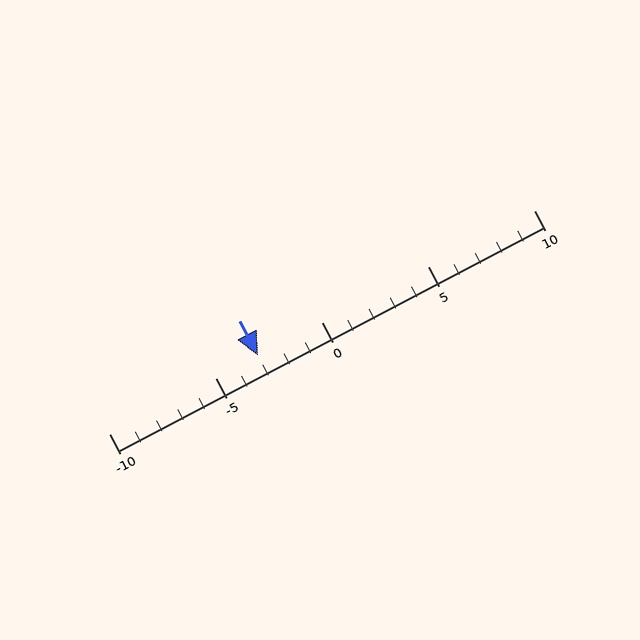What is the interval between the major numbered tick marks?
The major tick marks are spaced 5 units apart.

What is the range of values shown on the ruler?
The ruler shows values from -10 to 10.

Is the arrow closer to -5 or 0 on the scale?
The arrow is closer to -5.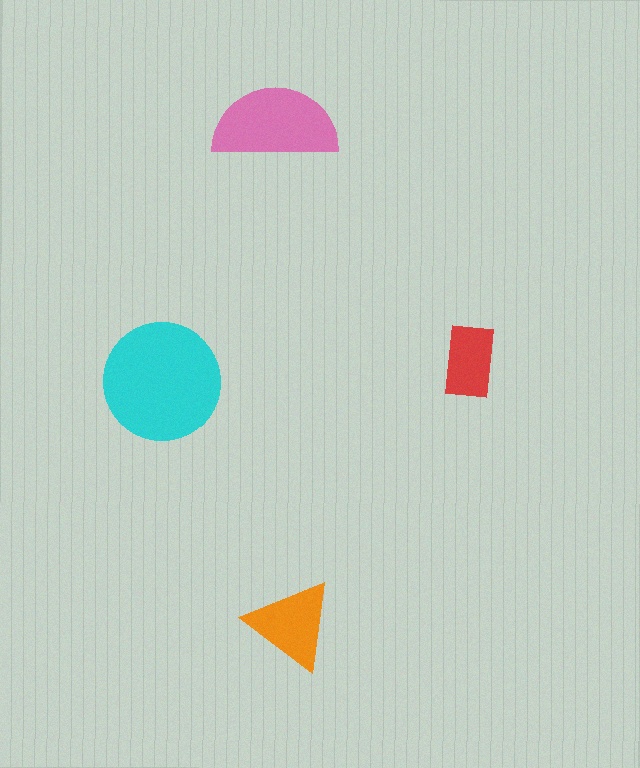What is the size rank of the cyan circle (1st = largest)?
1st.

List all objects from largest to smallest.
The cyan circle, the pink semicircle, the orange triangle, the red rectangle.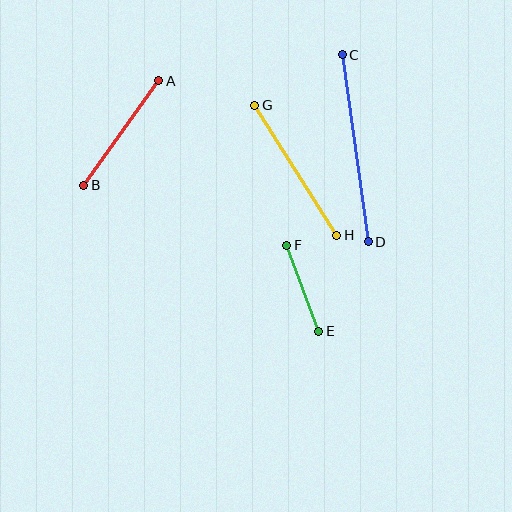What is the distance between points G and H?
The distance is approximately 154 pixels.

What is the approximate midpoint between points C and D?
The midpoint is at approximately (355, 148) pixels.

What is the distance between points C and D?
The distance is approximately 189 pixels.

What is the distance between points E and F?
The distance is approximately 92 pixels.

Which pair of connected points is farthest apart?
Points C and D are farthest apart.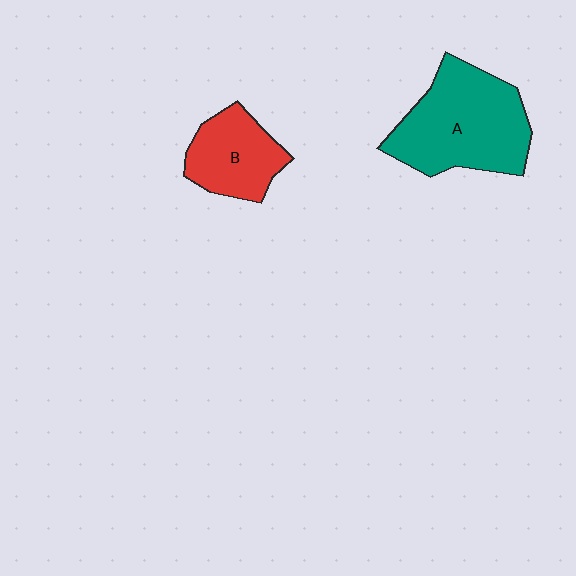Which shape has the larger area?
Shape A (teal).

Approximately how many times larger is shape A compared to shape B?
Approximately 1.8 times.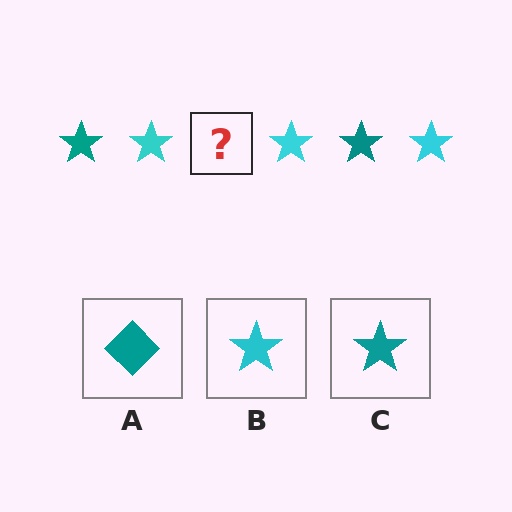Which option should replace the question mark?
Option C.